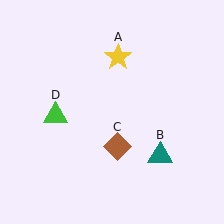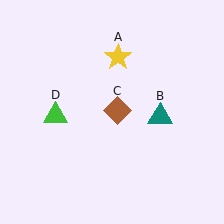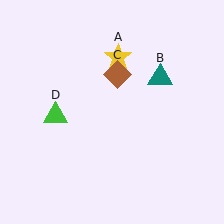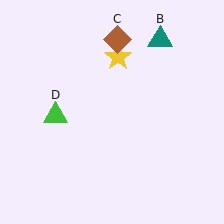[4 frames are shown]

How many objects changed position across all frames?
2 objects changed position: teal triangle (object B), brown diamond (object C).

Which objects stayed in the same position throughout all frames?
Yellow star (object A) and green triangle (object D) remained stationary.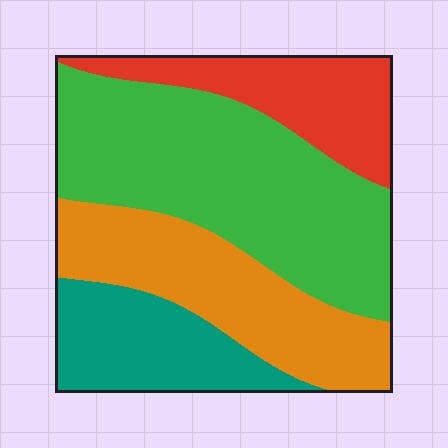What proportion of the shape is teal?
Teal takes up about one sixth (1/6) of the shape.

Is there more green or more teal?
Green.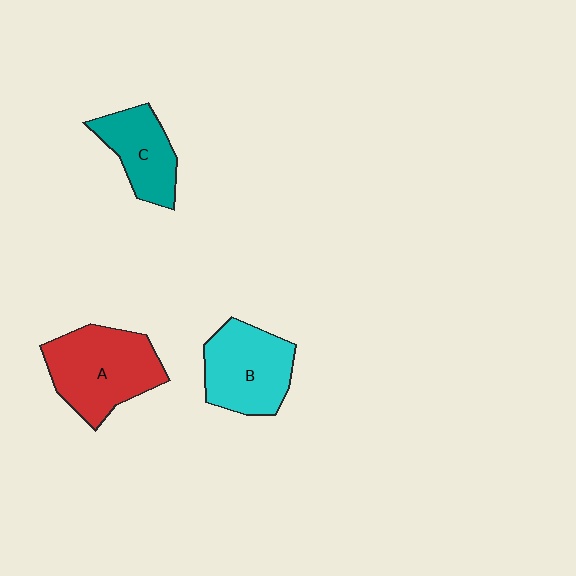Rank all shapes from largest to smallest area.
From largest to smallest: A (red), B (cyan), C (teal).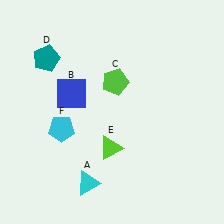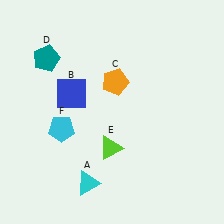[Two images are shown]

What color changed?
The pentagon (C) changed from lime in Image 1 to orange in Image 2.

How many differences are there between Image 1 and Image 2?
There is 1 difference between the two images.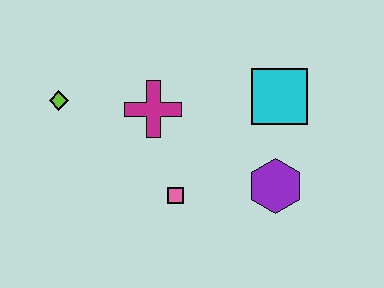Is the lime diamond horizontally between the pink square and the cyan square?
No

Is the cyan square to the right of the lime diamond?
Yes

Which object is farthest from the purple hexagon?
The lime diamond is farthest from the purple hexagon.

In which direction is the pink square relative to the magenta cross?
The pink square is below the magenta cross.